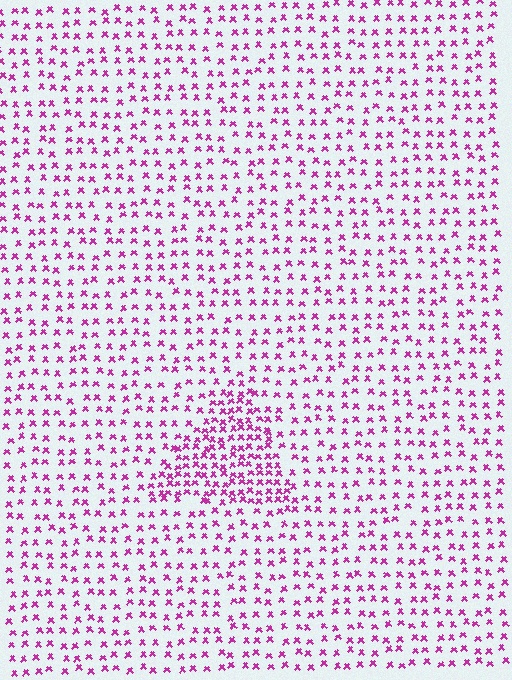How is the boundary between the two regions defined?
The boundary is defined by a change in element density (approximately 2.1x ratio). All elements are the same color, size, and shape.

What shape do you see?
I see a triangle.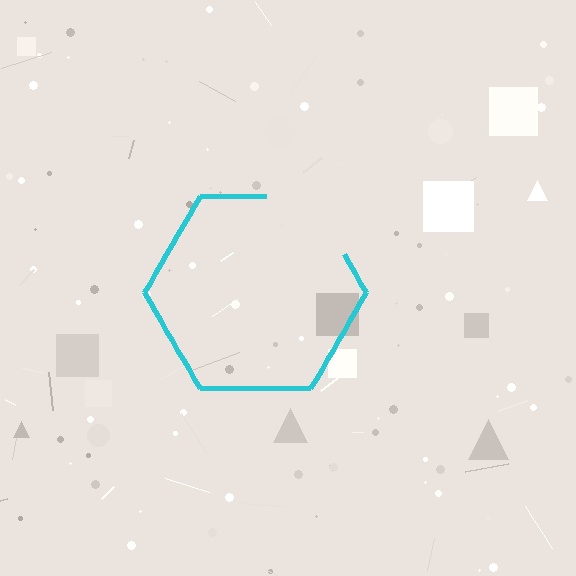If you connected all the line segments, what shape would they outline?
They would outline a hexagon.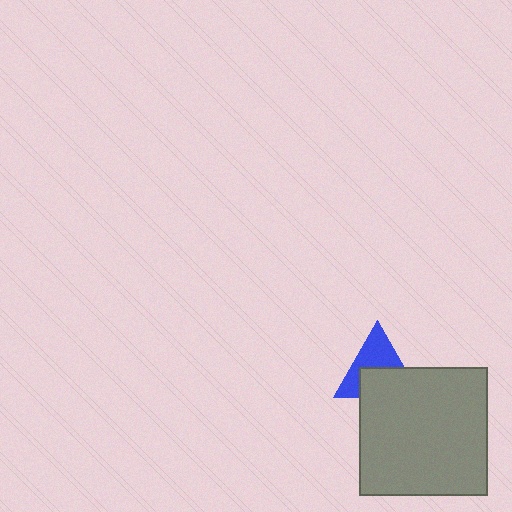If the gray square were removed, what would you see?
You would see the complete blue triangle.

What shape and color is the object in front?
The object in front is a gray square.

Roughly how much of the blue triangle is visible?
About half of it is visible (roughly 53%).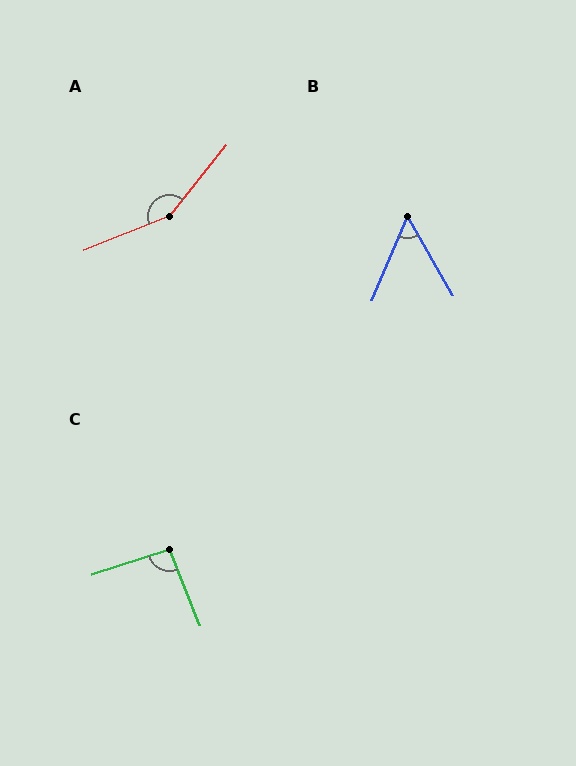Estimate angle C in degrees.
Approximately 94 degrees.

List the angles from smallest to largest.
B (53°), C (94°), A (151°).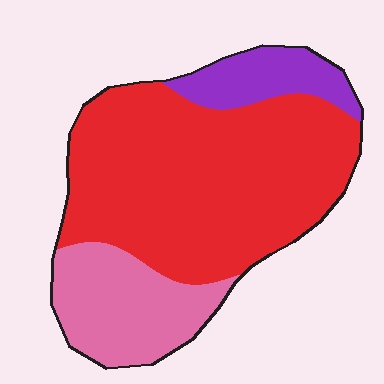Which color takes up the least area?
Purple, at roughly 10%.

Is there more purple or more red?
Red.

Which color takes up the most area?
Red, at roughly 65%.